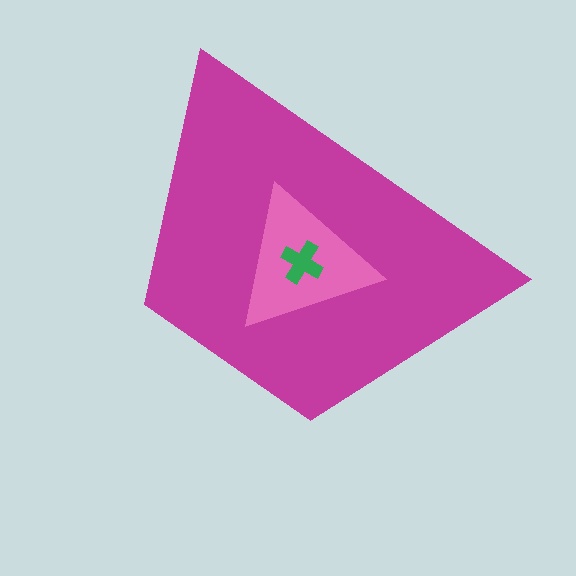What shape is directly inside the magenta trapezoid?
The pink triangle.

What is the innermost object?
The green cross.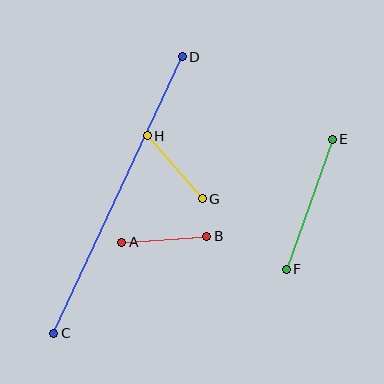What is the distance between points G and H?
The distance is approximately 84 pixels.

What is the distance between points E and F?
The distance is approximately 138 pixels.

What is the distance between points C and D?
The distance is approximately 305 pixels.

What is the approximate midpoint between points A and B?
The midpoint is at approximately (164, 239) pixels.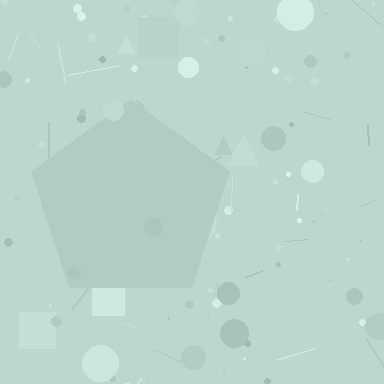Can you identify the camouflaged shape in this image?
The camouflaged shape is a pentagon.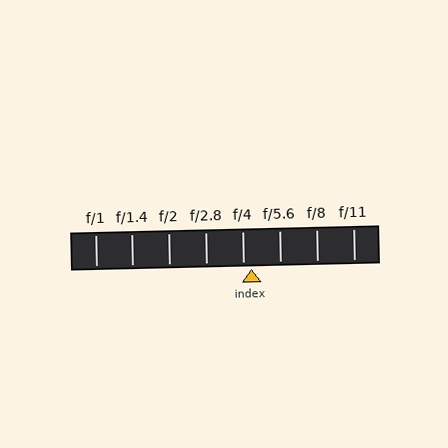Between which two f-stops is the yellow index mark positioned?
The index mark is between f/4 and f/5.6.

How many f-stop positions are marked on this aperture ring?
There are 8 f-stop positions marked.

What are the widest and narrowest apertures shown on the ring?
The widest aperture shown is f/1 and the narrowest is f/11.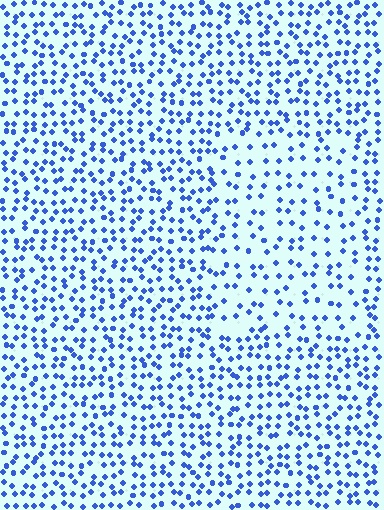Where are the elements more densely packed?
The elements are more densely packed outside the rectangle boundary.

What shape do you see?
I see a rectangle.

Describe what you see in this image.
The image contains small blue elements arranged at two different densities. A rectangle-shaped region is visible where the elements are less densely packed than the surrounding area.